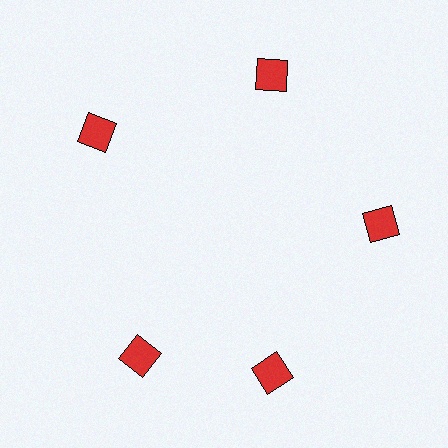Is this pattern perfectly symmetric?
No. The 5 red squares are arranged in a ring, but one element near the 8 o'clock position is rotated out of alignment along the ring, breaking the 5-fold rotational symmetry.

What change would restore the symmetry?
The symmetry would be restored by rotating it back into even spacing with its neighbors so that all 5 squares sit at equal angles and equal distance from the center.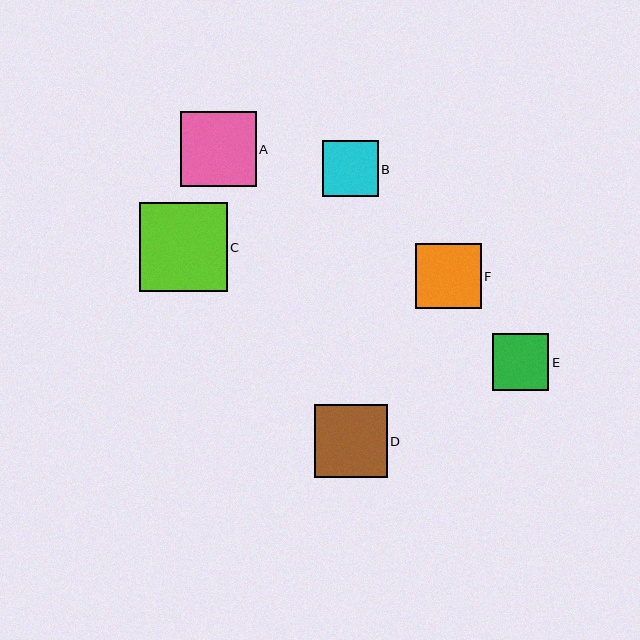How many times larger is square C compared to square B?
Square C is approximately 1.6 times the size of square B.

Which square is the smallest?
Square B is the smallest with a size of approximately 56 pixels.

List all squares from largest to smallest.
From largest to smallest: C, A, D, F, E, B.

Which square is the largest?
Square C is the largest with a size of approximately 88 pixels.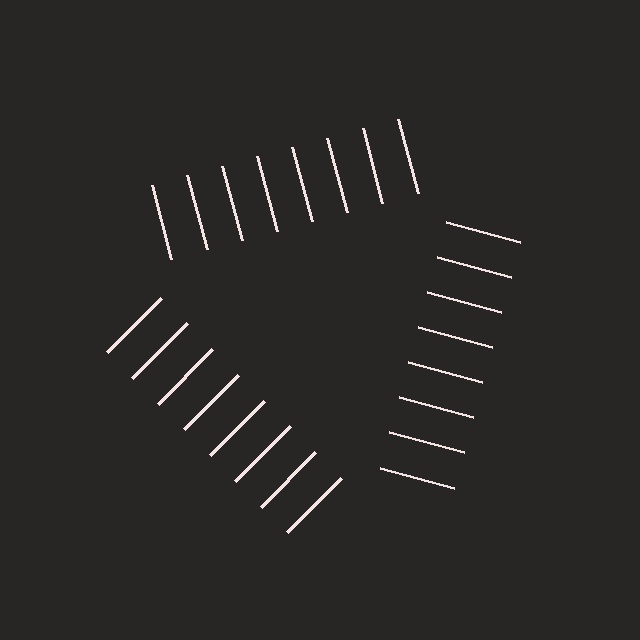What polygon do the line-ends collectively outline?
An illusory triangle — the line segments terminate on its edges but no continuous stroke is drawn.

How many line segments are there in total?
24 — 8 along each of the 3 edges.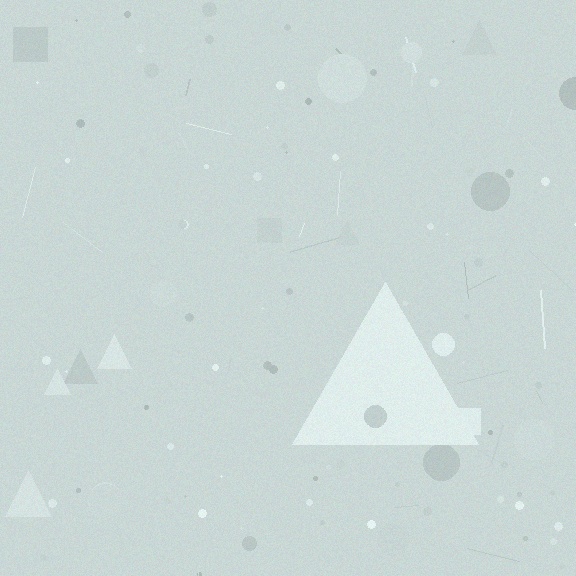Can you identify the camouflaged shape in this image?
The camouflaged shape is a triangle.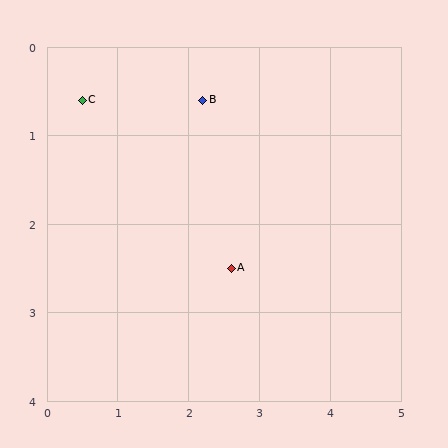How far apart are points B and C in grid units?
Points B and C are about 1.7 grid units apart.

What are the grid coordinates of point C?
Point C is at approximately (0.5, 0.6).